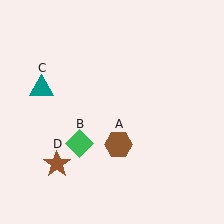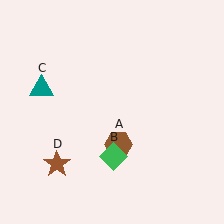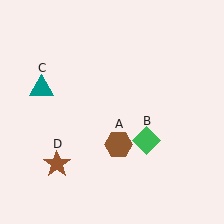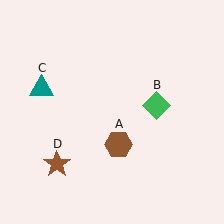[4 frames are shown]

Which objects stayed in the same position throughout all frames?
Brown hexagon (object A) and teal triangle (object C) and brown star (object D) remained stationary.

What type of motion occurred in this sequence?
The green diamond (object B) rotated counterclockwise around the center of the scene.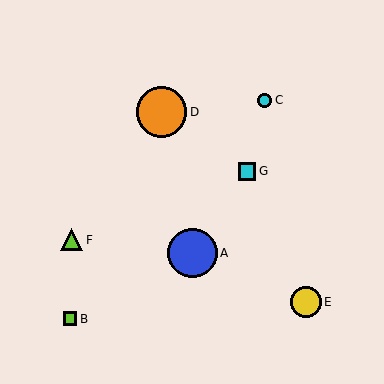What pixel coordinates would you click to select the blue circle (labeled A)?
Click at (193, 253) to select the blue circle A.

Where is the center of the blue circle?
The center of the blue circle is at (193, 253).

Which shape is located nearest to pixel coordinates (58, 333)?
The lime square (labeled B) at (70, 319) is nearest to that location.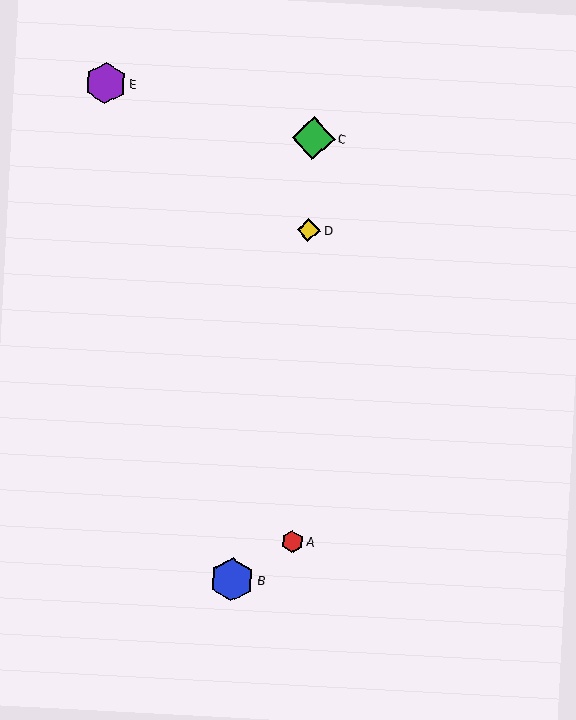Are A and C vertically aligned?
Yes, both are at x≈293.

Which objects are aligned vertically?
Objects A, C, D are aligned vertically.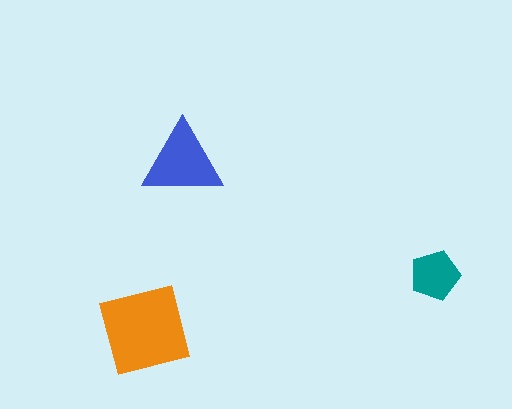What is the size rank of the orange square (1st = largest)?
1st.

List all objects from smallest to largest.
The teal pentagon, the blue triangle, the orange square.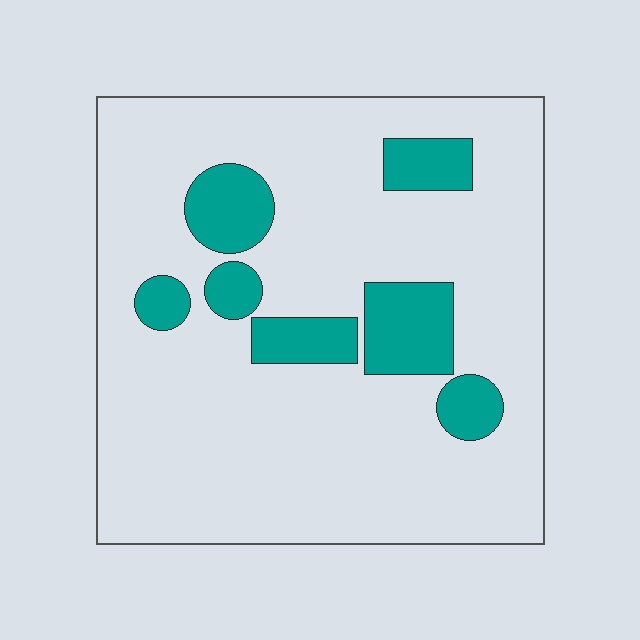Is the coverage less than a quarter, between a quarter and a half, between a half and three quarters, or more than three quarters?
Less than a quarter.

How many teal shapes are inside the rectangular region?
7.